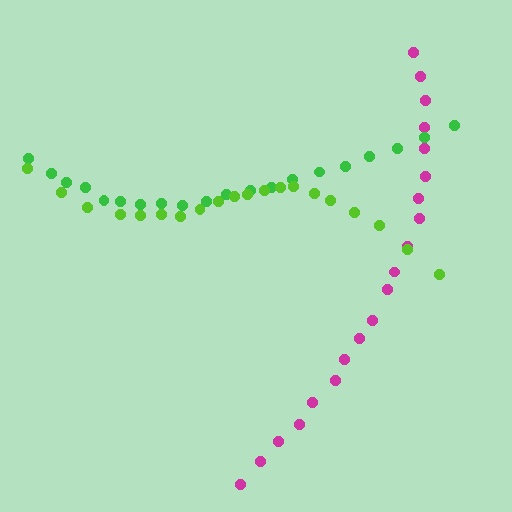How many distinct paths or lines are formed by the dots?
There are 3 distinct paths.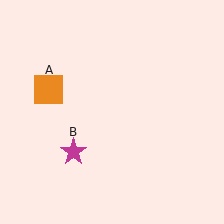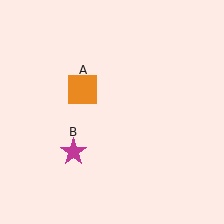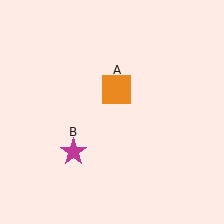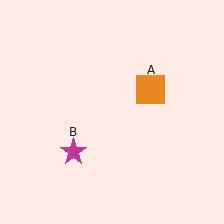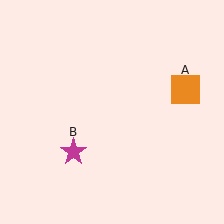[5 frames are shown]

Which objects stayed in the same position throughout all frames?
Magenta star (object B) remained stationary.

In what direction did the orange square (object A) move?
The orange square (object A) moved right.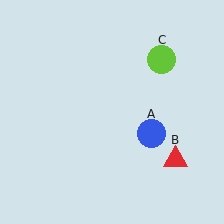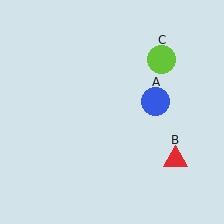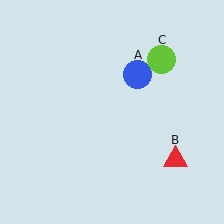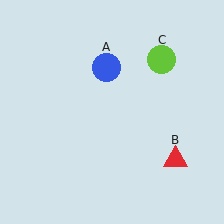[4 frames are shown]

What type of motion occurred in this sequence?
The blue circle (object A) rotated counterclockwise around the center of the scene.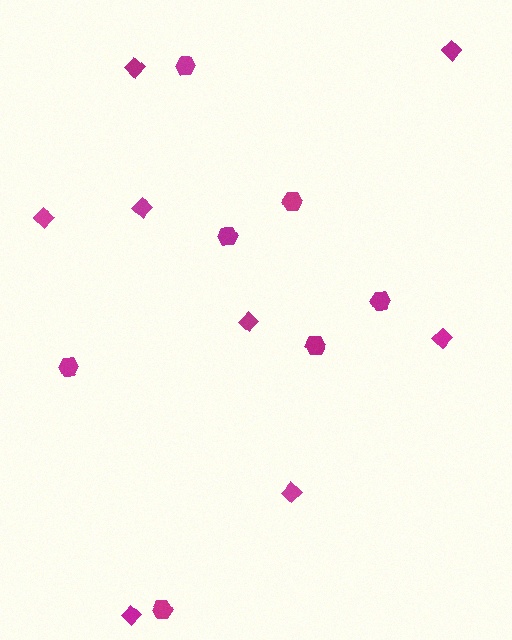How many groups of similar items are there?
There are 2 groups: one group of hexagons (7) and one group of diamonds (8).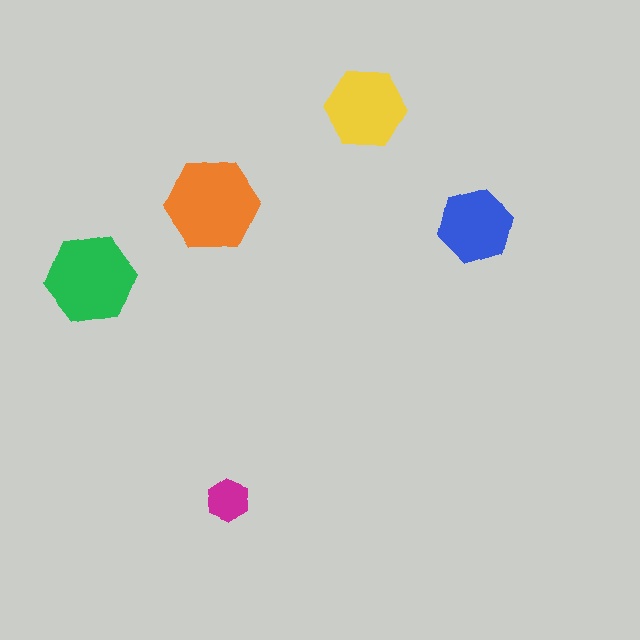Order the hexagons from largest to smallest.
the orange one, the green one, the yellow one, the blue one, the magenta one.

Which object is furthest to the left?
The green hexagon is leftmost.